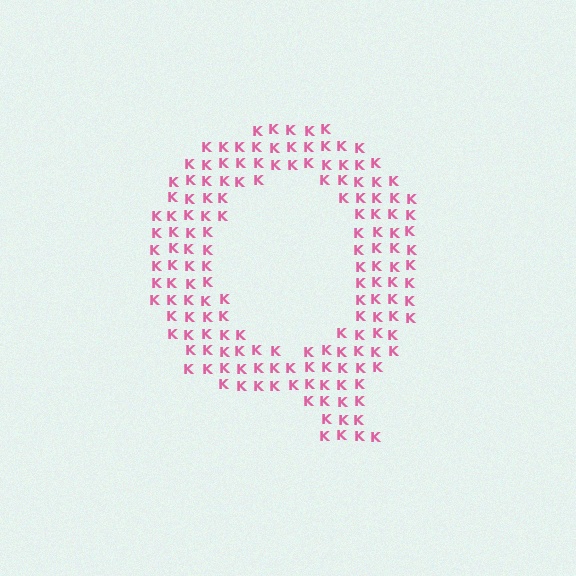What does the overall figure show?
The overall figure shows the letter Q.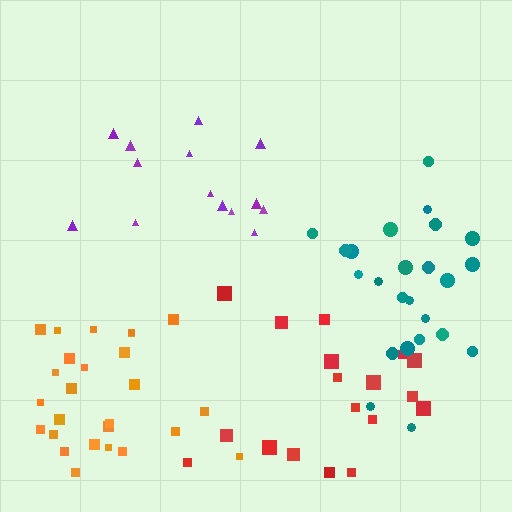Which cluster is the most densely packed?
Orange.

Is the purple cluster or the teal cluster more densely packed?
Teal.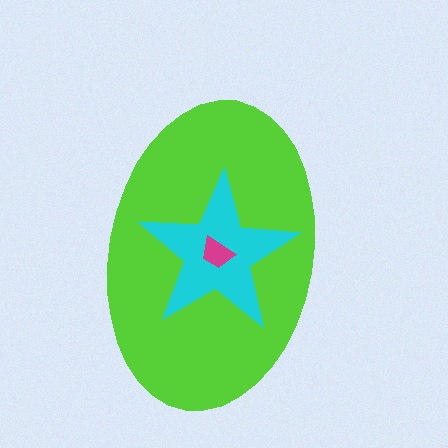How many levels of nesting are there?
3.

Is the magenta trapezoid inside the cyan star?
Yes.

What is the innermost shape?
The magenta trapezoid.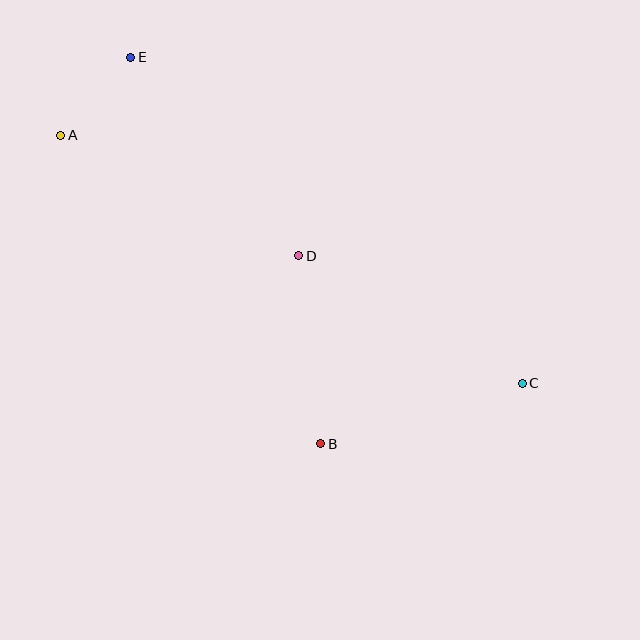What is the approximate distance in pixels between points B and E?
The distance between B and E is approximately 431 pixels.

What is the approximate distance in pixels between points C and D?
The distance between C and D is approximately 257 pixels.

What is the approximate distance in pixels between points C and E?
The distance between C and E is approximately 510 pixels.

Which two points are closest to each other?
Points A and E are closest to each other.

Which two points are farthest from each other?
Points A and C are farthest from each other.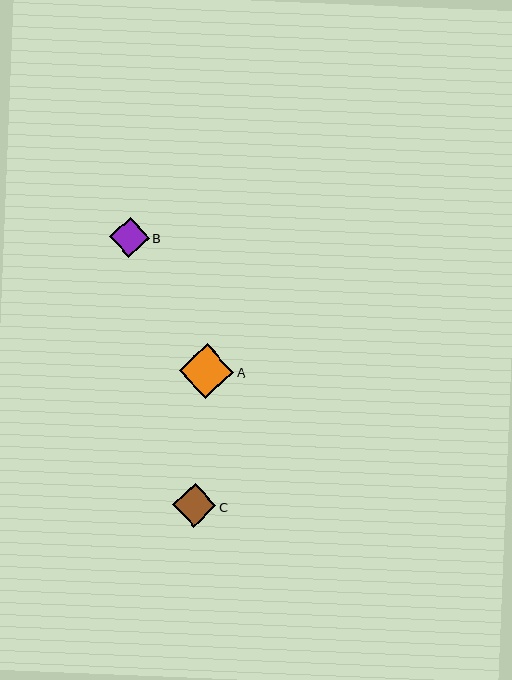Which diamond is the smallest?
Diamond B is the smallest with a size of approximately 40 pixels.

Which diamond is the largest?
Diamond A is the largest with a size of approximately 54 pixels.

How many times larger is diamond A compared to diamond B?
Diamond A is approximately 1.4 times the size of diamond B.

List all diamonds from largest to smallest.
From largest to smallest: A, C, B.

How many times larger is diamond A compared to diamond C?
Diamond A is approximately 1.2 times the size of diamond C.